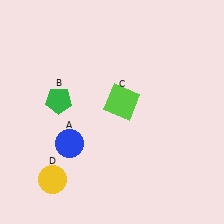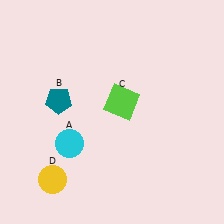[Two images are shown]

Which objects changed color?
A changed from blue to cyan. B changed from green to teal.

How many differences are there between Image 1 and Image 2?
There are 2 differences between the two images.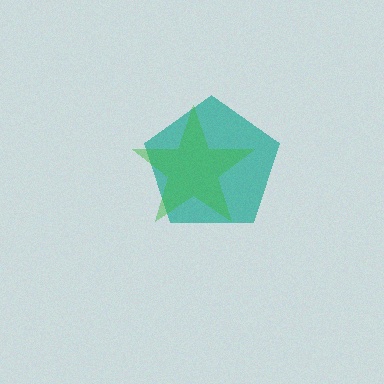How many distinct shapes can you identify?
There are 2 distinct shapes: a teal pentagon, a green star.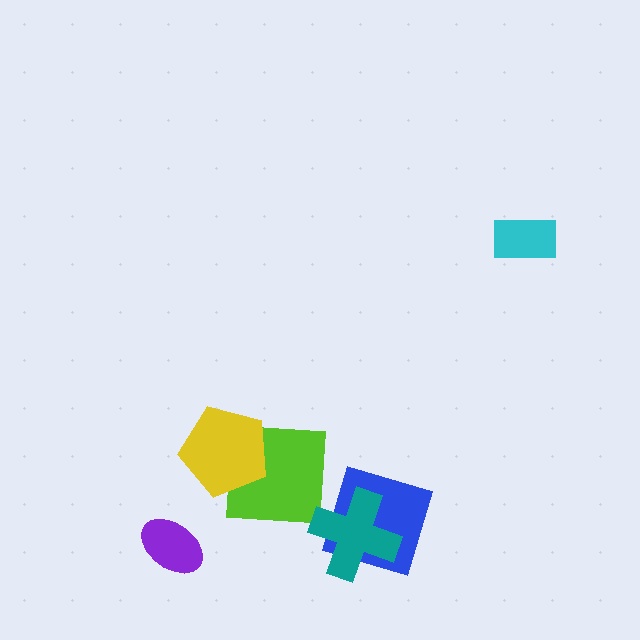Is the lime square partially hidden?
Yes, it is partially covered by another shape.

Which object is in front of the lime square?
The yellow pentagon is in front of the lime square.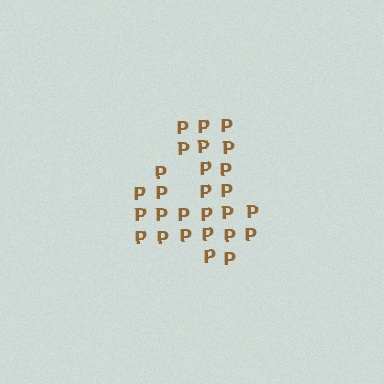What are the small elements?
The small elements are letter P's.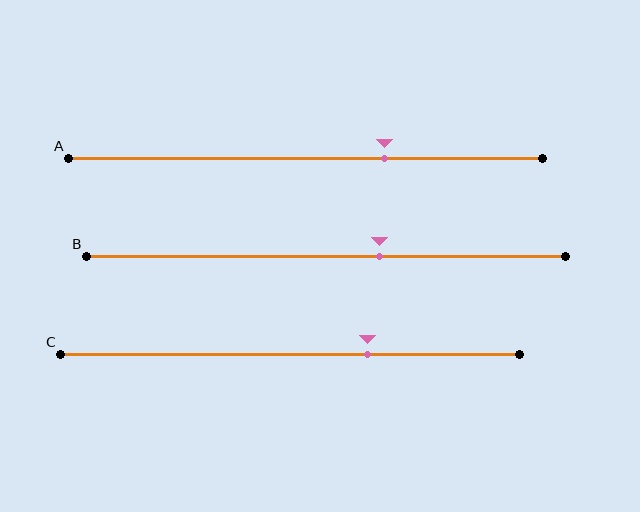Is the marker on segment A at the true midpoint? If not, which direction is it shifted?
No, the marker on segment A is shifted to the right by about 17% of the segment length.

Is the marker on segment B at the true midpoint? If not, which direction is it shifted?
No, the marker on segment B is shifted to the right by about 11% of the segment length.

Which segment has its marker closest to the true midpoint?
Segment B has its marker closest to the true midpoint.